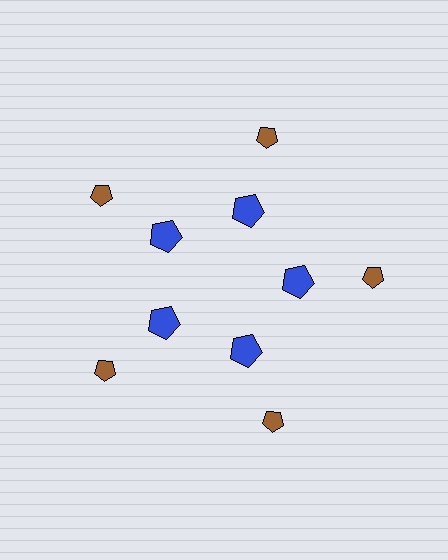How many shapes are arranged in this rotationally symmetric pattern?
There are 10 shapes, arranged in 5 groups of 2.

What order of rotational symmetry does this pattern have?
This pattern has 5-fold rotational symmetry.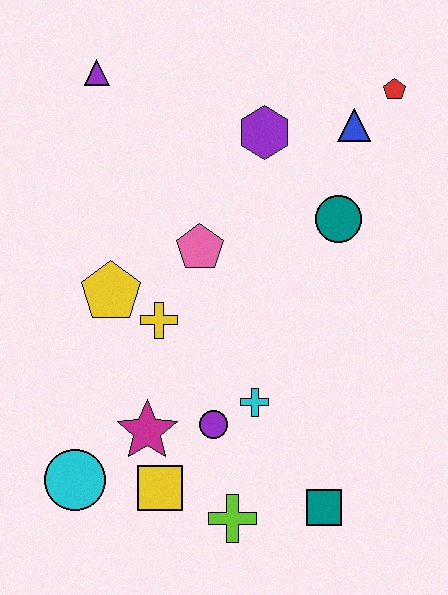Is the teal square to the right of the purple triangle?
Yes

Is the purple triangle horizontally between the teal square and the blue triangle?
No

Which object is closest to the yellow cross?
The yellow pentagon is closest to the yellow cross.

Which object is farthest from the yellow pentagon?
The red pentagon is farthest from the yellow pentagon.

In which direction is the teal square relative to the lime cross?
The teal square is to the right of the lime cross.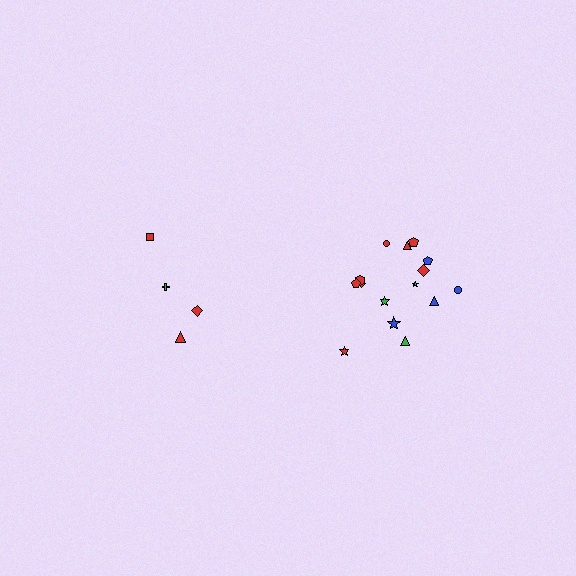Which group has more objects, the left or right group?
The right group.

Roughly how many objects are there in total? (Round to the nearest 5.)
Roughly 20 objects in total.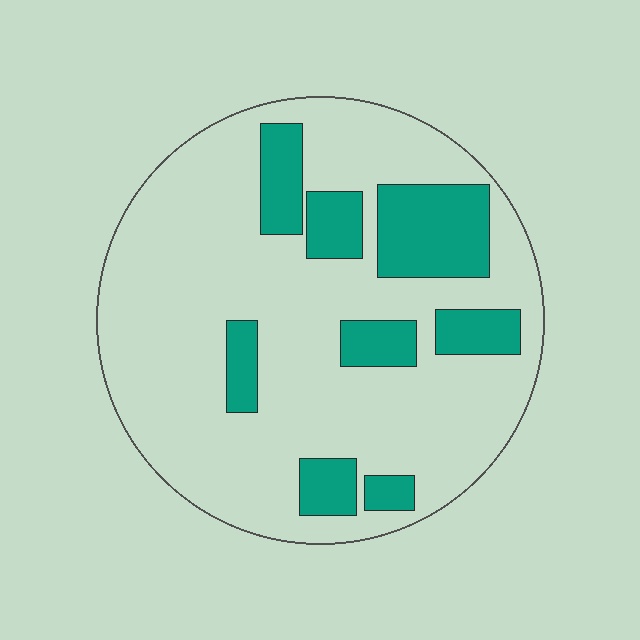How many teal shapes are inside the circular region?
8.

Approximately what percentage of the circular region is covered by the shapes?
Approximately 20%.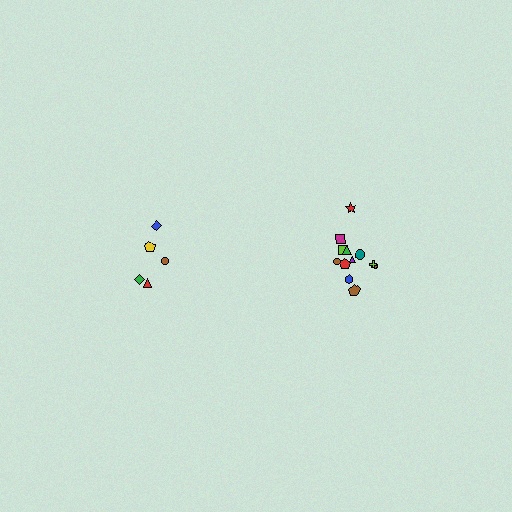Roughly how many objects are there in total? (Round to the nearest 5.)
Roughly 15 objects in total.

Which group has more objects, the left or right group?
The right group.